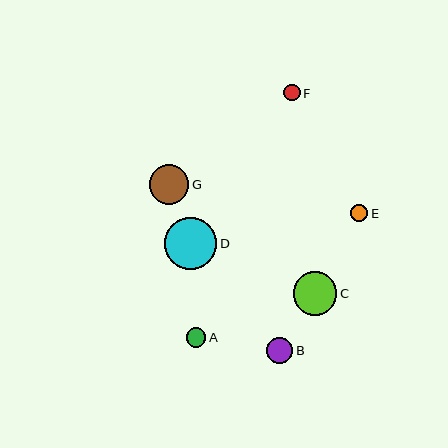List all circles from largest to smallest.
From largest to smallest: D, C, G, B, A, E, F.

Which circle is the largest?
Circle D is the largest with a size of approximately 52 pixels.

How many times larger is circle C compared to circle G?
Circle C is approximately 1.1 times the size of circle G.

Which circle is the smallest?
Circle F is the smallest with a size of approximately 17 pixels.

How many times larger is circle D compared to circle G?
Circle D is approximately 1.3 times the size of circle G.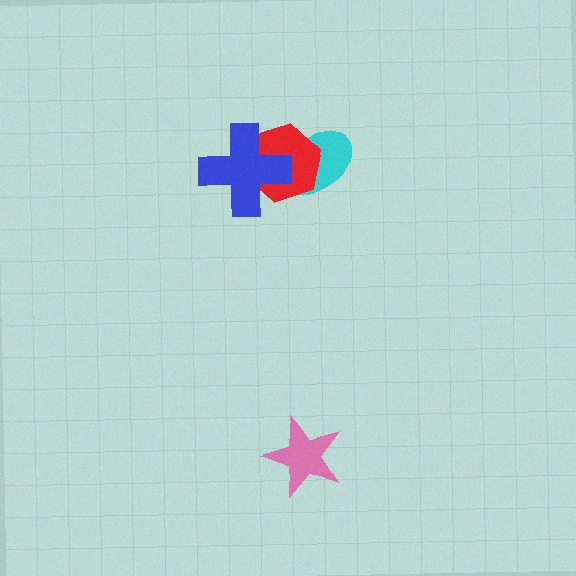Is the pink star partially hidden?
No, no other shape covers it.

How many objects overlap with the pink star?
0 objects overlap with the pink star.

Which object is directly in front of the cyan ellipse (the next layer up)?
The red hexagon is directly in front of the cyan ellipse.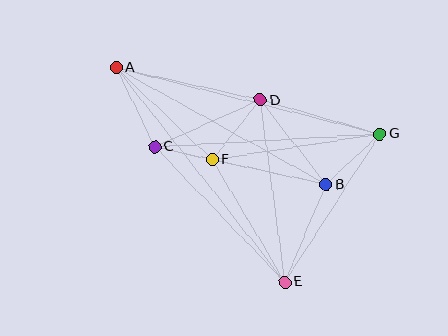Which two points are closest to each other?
Points C and F are closest to each other.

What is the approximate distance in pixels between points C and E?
The distance between C and E is approximately 187 pixels.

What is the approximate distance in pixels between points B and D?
The distance between B and D is approximately 108 pixels.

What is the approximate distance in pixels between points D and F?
The distance between D and F is approximately 77 pixels.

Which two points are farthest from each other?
Points A and E are farthest from each other.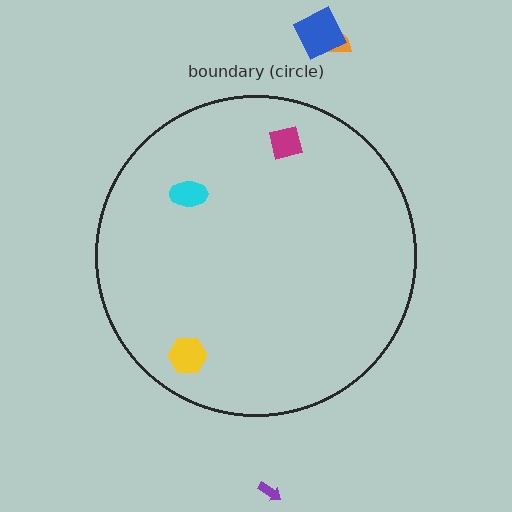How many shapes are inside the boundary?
3 inside, 3 outside.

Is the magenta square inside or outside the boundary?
Inside.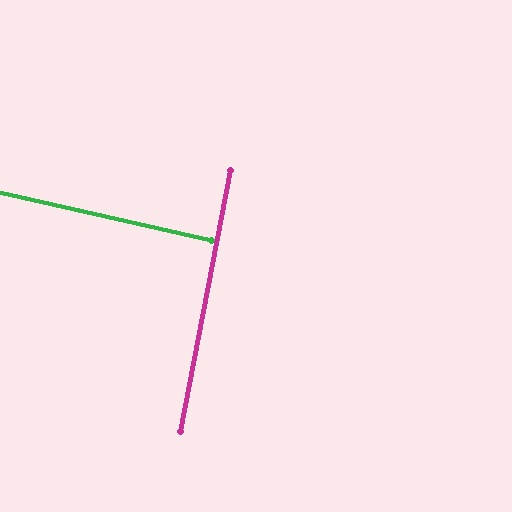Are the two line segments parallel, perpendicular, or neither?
Perpendicular — they meet at approximately 88°.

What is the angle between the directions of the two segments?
Approximately 88 degrees.